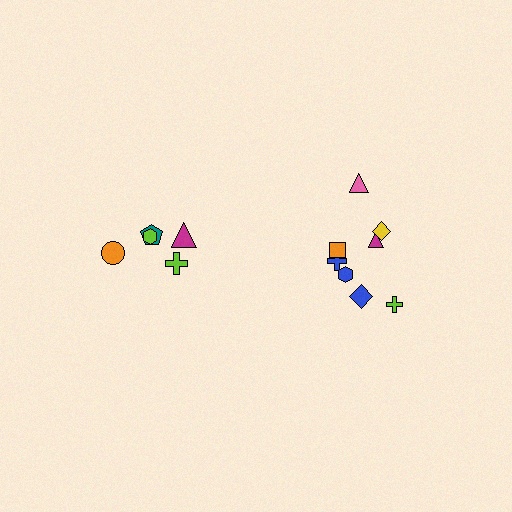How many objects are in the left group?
There are 5 objects.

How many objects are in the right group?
There are 8 objects.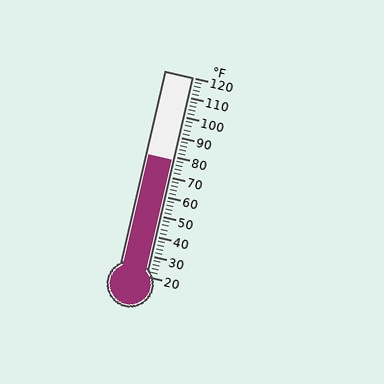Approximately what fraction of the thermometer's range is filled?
The thermometer is filled to approximately 60% of its range.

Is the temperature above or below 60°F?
The temperature is above 60°F.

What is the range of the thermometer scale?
The thermometer scale ranges from 20°F to 120°F.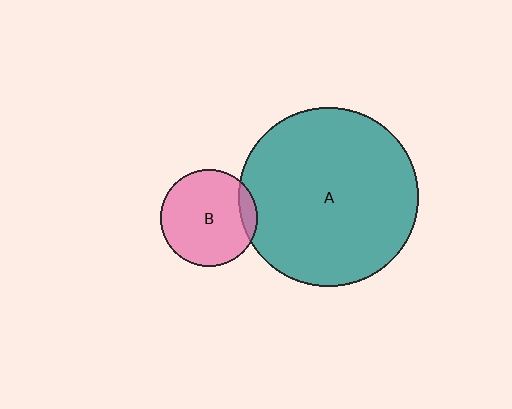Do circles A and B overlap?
Yes.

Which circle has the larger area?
Circle A (teal).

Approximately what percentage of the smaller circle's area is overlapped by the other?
Approximately 10%.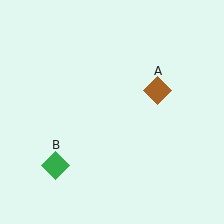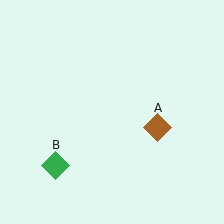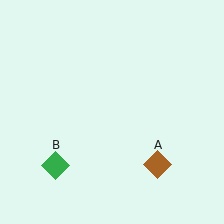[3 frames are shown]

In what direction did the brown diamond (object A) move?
The brown diamond (object A) moved down.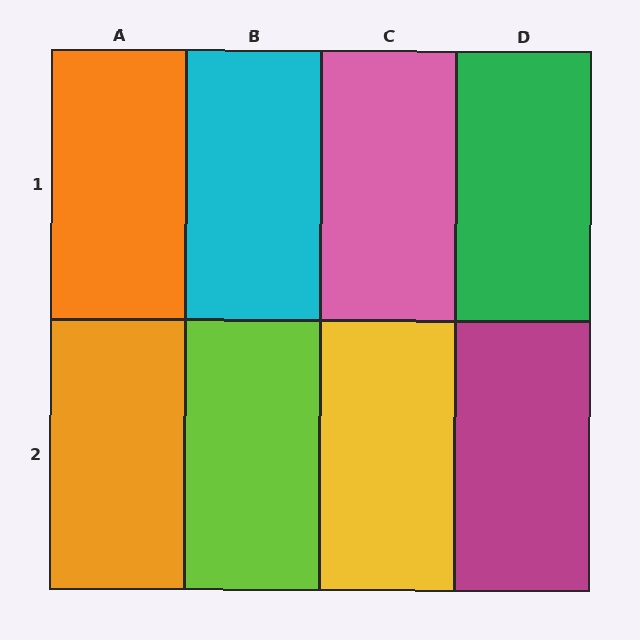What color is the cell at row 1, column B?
Cyan.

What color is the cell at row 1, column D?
Green.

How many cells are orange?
2 cells are orange.